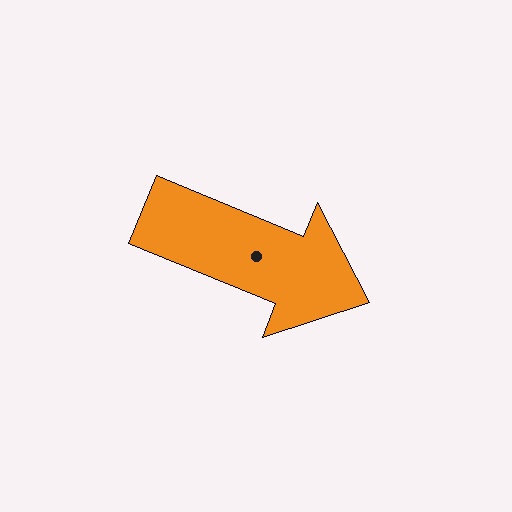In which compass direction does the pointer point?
East.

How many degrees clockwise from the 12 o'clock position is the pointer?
Approximately 112 degrees.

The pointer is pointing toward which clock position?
Roughly 4 o'clock.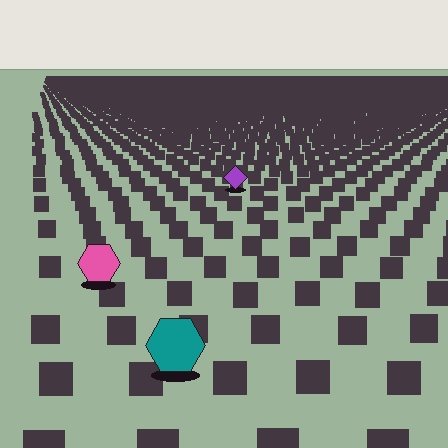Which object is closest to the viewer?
The teal hexagon is closest. The texture marks near it are larger and more spread out.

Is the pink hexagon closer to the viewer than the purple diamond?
Yes. The pink hexagon is closer — you can tell from the texture gradient: the ground texture is coarser near it.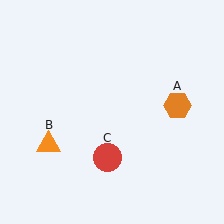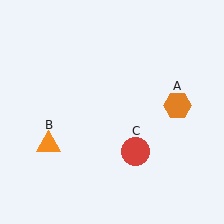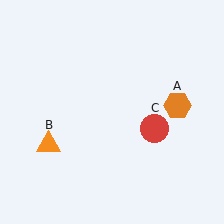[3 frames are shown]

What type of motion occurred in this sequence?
The red circle (object C) rotated counterclockwise around the center of the scene.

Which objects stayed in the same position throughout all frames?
Orange hexagon (object A) and orange triangle (object B) remained stationary.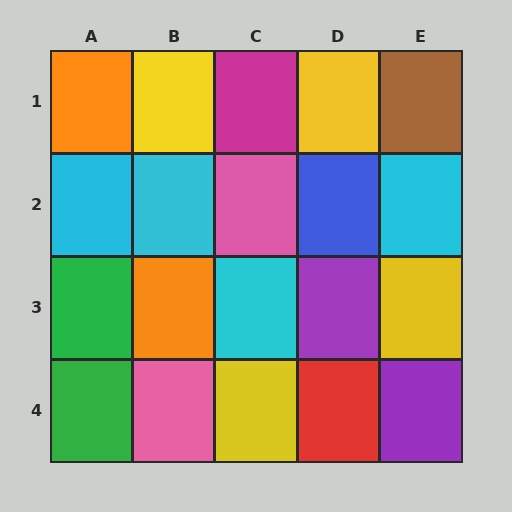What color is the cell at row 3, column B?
Orange.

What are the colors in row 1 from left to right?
Orange, yellow, magenta, yellow, brown.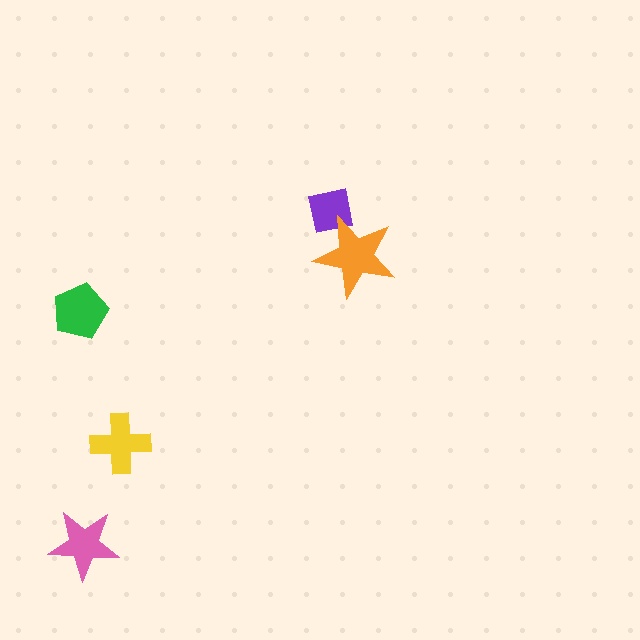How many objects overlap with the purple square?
1 object overlaps with the purple square.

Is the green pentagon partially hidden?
No, no other shape covers it.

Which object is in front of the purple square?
The orange star is in front of the purple square.